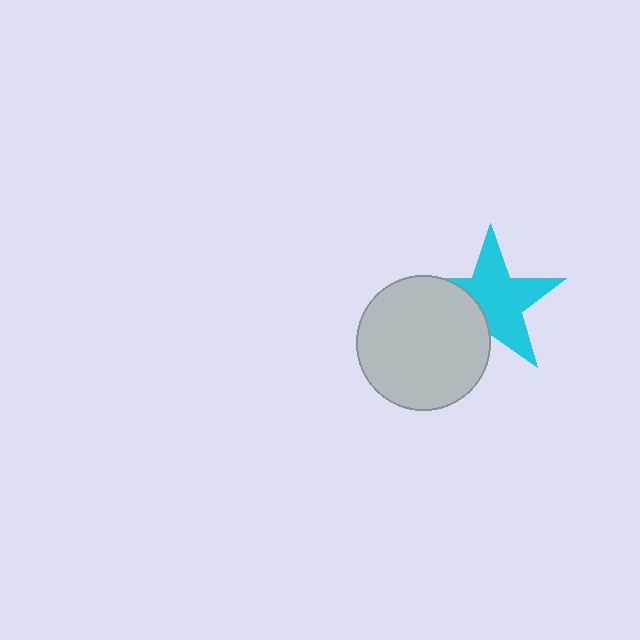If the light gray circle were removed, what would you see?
You would see the complete cyan star.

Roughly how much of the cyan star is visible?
Most of it is visible (roughly 68%).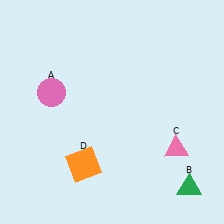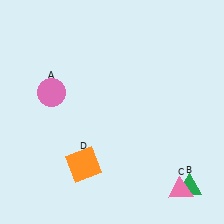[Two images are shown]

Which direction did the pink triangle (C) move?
The pink triangle (C) moved down.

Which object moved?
The pink triangle (C) moved down.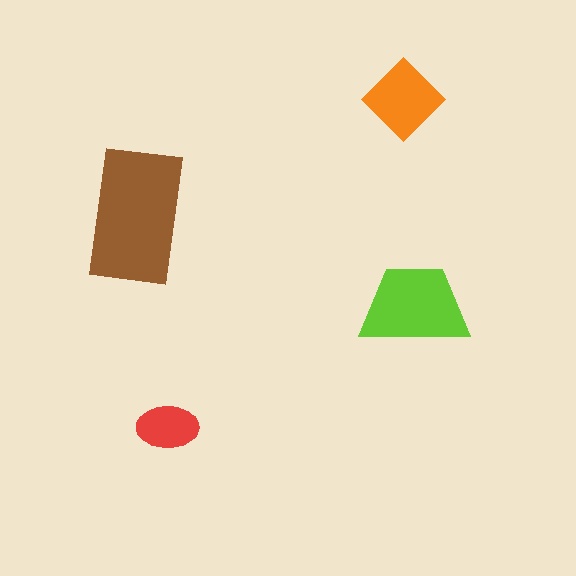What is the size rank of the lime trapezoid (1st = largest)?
2nd.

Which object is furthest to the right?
The lime trapezoid is rightmost.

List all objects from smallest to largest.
The red ellipse, the orange diamond, the lime trapezoid, the brown rectangle.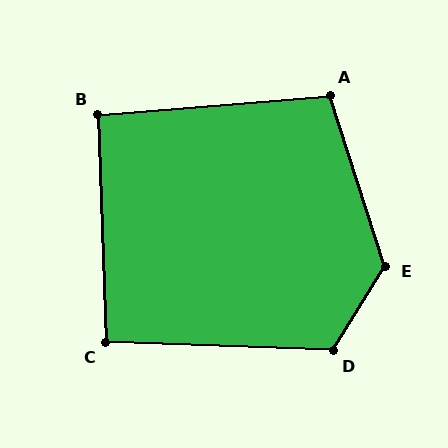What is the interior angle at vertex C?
Approximately 94 degrees (approximately right).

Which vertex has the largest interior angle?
E, at approximately 130 degrees.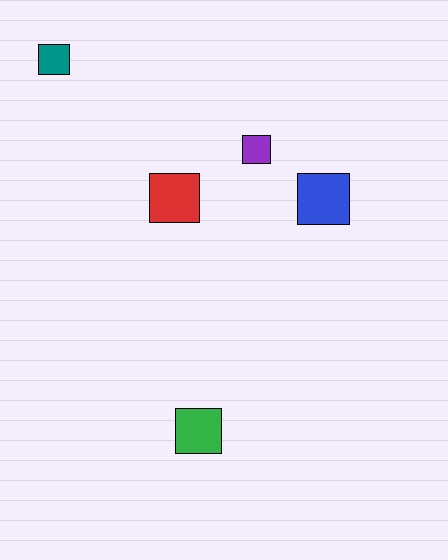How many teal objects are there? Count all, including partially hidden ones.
There is 1 teal object.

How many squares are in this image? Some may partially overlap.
There are 5 squares.